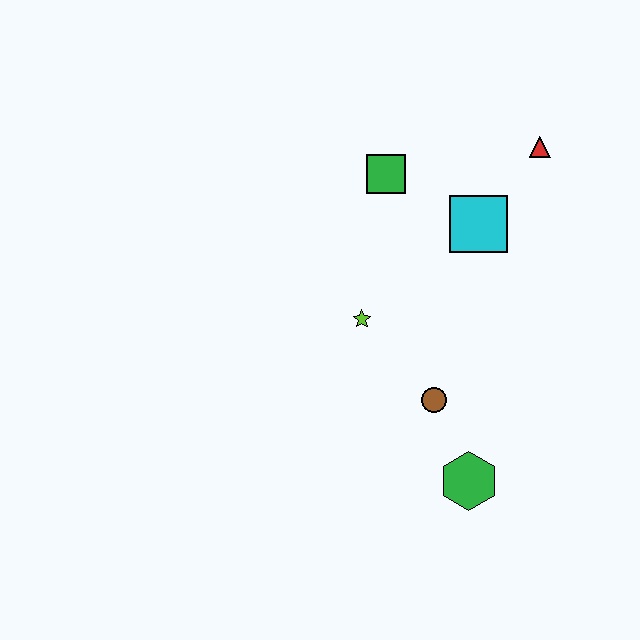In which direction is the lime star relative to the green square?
The lime star is below the green square.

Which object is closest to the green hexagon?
The brown circle is closest to the green hexagon.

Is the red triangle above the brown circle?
Yes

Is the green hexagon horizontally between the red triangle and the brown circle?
Yes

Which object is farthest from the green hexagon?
The red triangle is farthest from the green hexagon.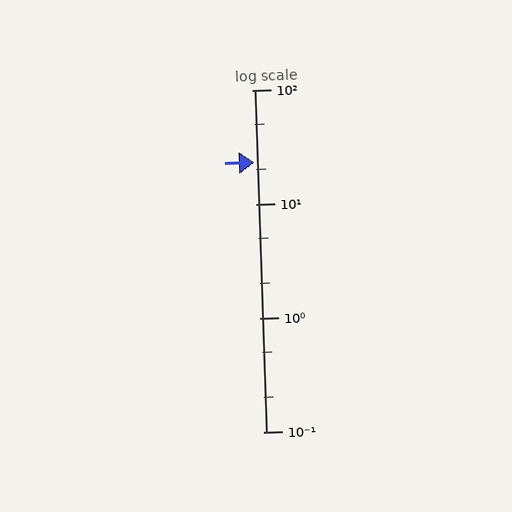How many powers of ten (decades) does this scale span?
The scale spans 3 decades, from 0.1 to 100.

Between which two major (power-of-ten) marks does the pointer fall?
The pointer is between 10 and 100.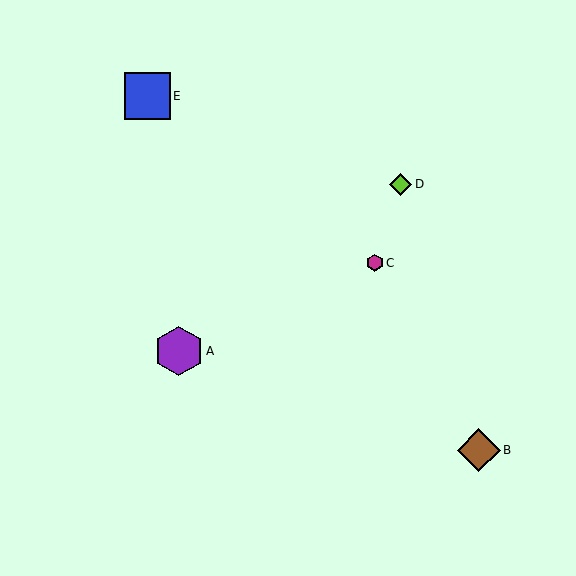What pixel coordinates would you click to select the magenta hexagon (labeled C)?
Click at (375, 263) to select the magenta hexagon C.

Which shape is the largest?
The purple hexagon (labeled A) is the largest.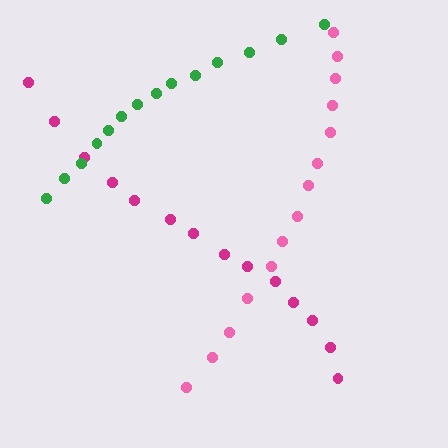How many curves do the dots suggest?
There are 3 distinct paths.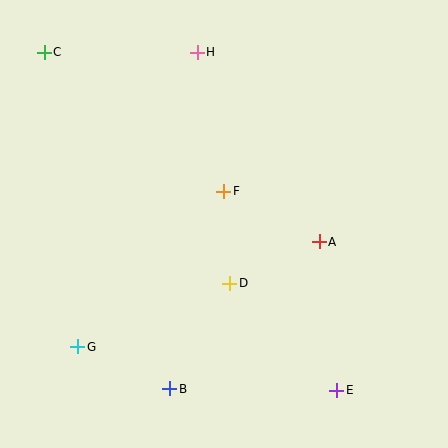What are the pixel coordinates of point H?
Point H is at (197, 52).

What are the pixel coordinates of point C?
Point C is at (44, 52).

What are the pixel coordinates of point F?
Point F is at (224, 191).